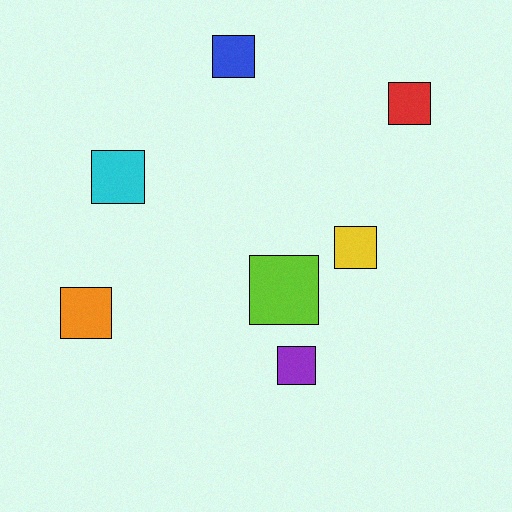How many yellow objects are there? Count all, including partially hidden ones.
There is 1 yellow object.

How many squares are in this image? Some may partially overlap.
There are 7 squares.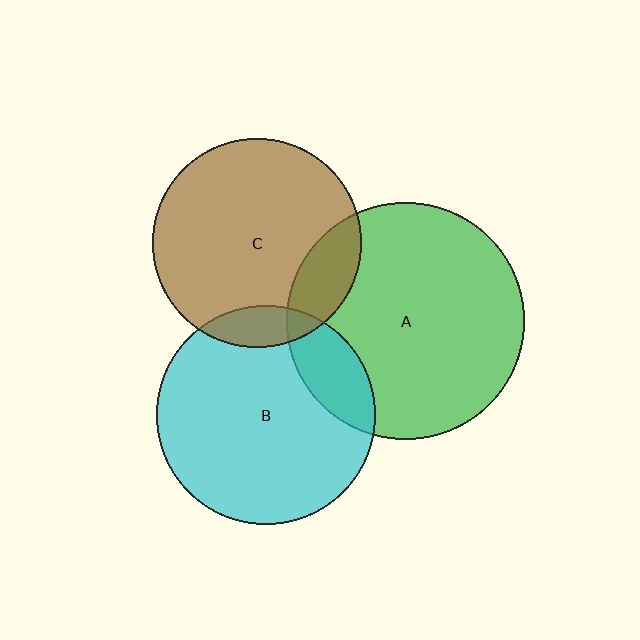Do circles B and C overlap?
Yes.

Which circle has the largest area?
Circle A (green).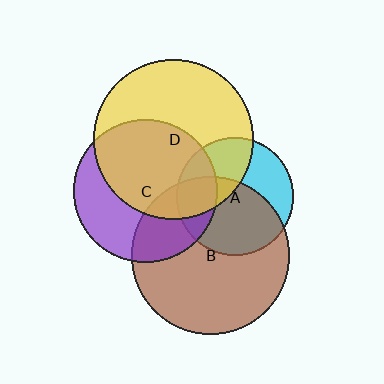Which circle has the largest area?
Circle D (yellow).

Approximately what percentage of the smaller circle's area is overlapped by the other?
Approximately 40%.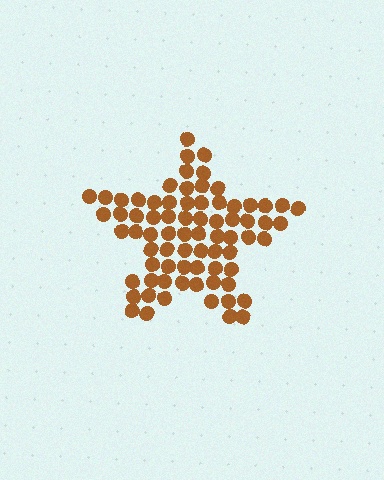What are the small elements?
The small elements are circles.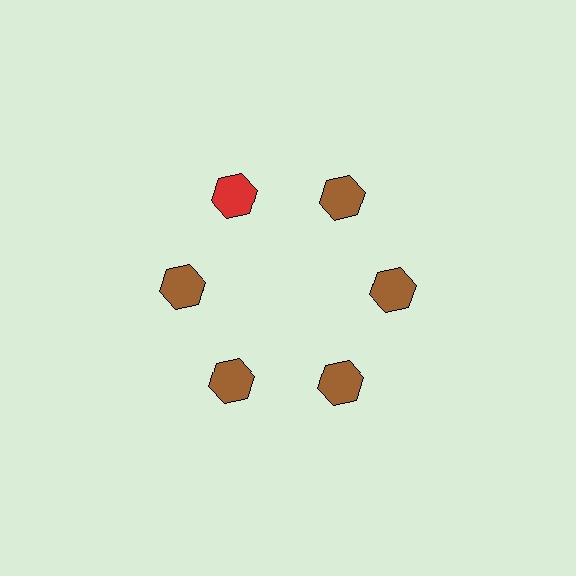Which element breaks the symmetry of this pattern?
The red hexagon at roughly the 11 o'clock position breaks the symmetry. All other shapes are brown hexagons.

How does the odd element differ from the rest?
It has a different color: red instead of brown.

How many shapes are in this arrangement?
There are 6 shapes arranged in a ring pattern.